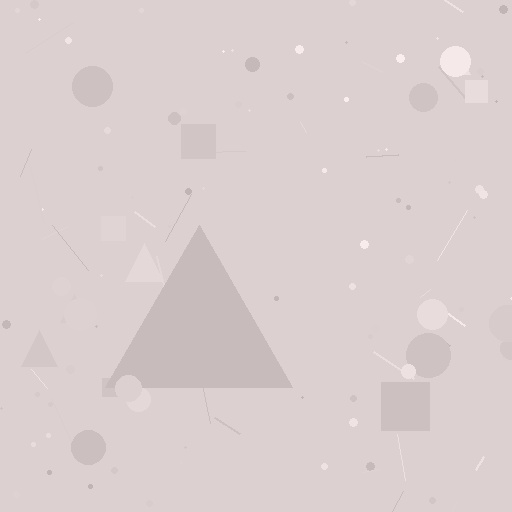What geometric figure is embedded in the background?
A triangle is embedded in the background.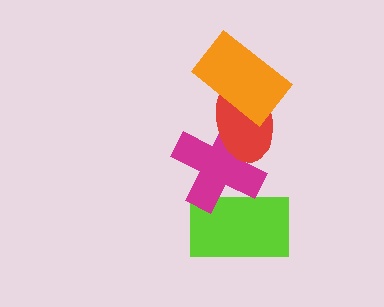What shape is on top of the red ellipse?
The orange rectangle is on top of the red ellipse.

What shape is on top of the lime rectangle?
The magenta cross is on top of the lime rectangle.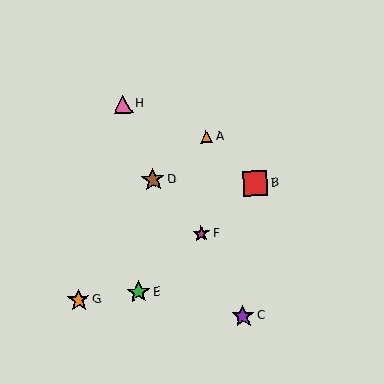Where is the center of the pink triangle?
The center of the pink triangle is at (123, 104).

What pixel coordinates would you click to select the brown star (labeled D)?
Click at (153, 180) to select the brown star D.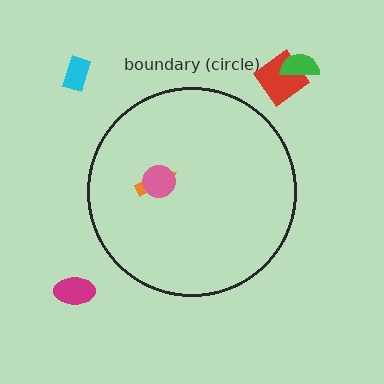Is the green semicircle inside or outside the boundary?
Outside.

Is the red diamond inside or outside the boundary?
Outside.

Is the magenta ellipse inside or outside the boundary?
Outside.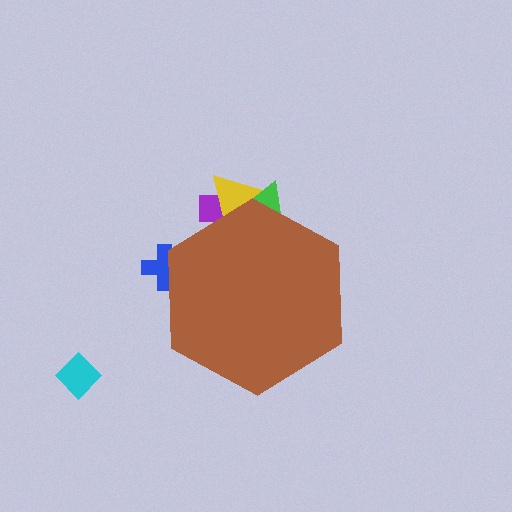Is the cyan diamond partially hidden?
No, the cyan diamond is fully visible.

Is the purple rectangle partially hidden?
Yes, the purple rectangle is partially hidden behind the brown hexagon.